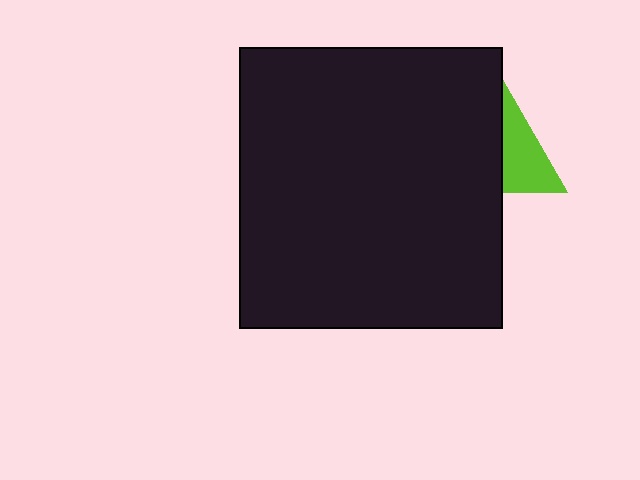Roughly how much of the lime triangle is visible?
A small part of it is visible (roughly 43%).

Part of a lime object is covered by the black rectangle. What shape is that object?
It is a triangle.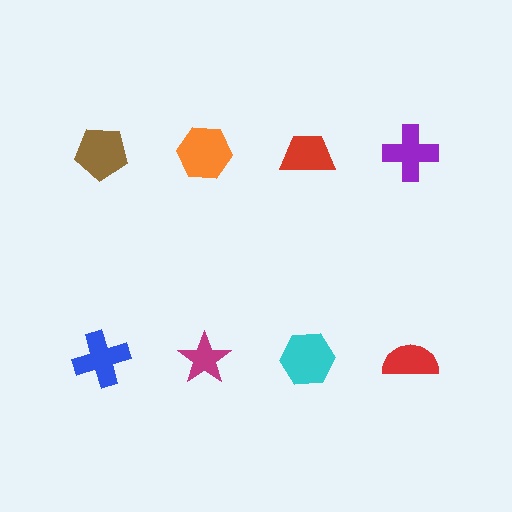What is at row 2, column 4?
A red semicircle.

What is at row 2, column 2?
A magenta star.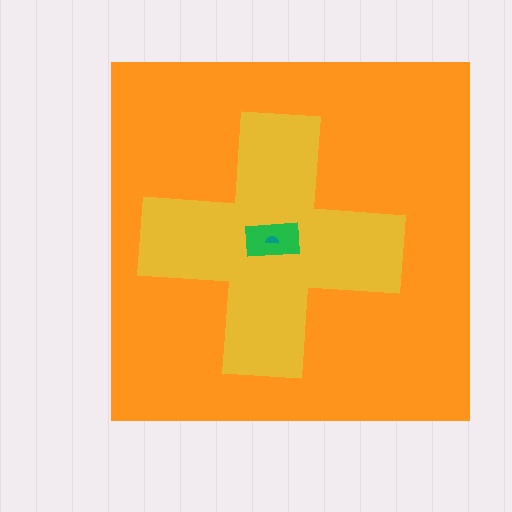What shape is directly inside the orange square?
The yellow cross.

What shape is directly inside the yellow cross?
The green rectangle.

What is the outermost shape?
The orange square.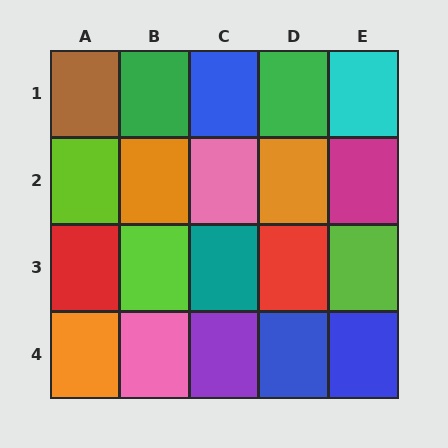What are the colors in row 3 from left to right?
Red, lime, teal, red, lime.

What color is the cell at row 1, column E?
Cyan.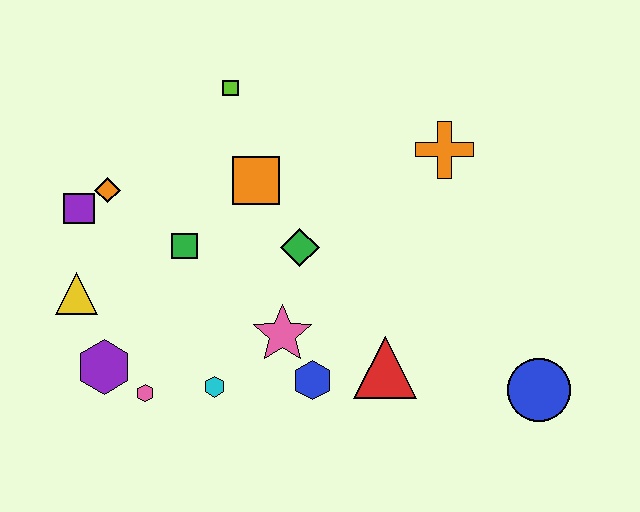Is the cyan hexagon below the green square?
Yes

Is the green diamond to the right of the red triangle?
No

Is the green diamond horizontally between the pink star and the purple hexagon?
No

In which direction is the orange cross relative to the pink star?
The orange cross is above the pink star.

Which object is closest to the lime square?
The orange square is closest to the lime square.